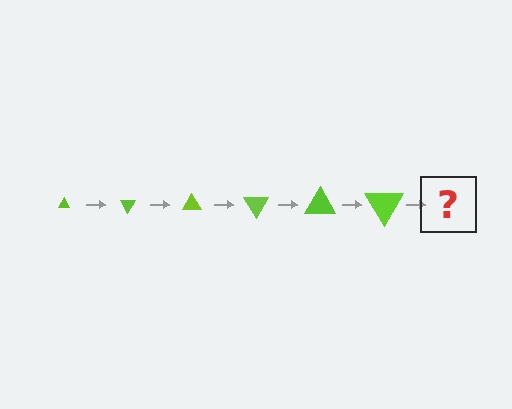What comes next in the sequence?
The next element should be a triangle, larger than the previous one and rotated 360 degrees from the start.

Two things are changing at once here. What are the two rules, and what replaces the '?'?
The two rules are that the triangle grows larger each step and it rotates 60 degrees each step. The '?' should be a triangle, larger than the previous one and rotated 360 degrees from the start.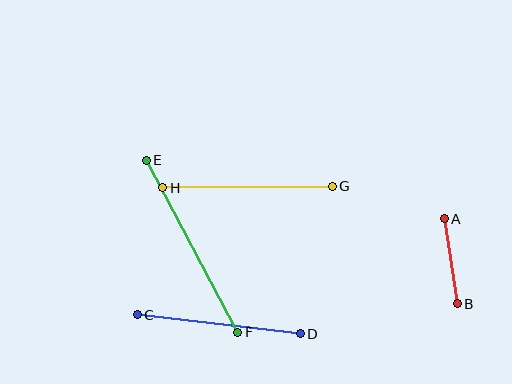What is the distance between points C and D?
The distance is approximately 164 pixels.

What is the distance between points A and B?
The distance is approximately 86 pixels.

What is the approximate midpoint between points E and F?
The midpoint is at approximately (192, 246) pixels.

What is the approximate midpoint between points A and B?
The midpoint is at approximately (451, 261) pixels.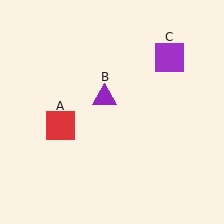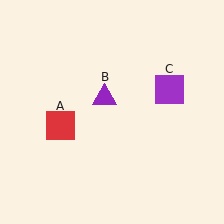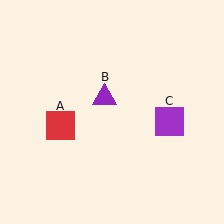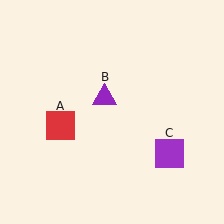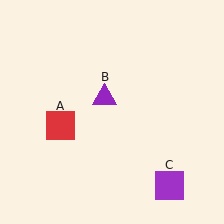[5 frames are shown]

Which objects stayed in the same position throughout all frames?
Red square (object A) and purple triangle (object B) remained stationary.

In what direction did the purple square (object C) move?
The purple square (object C) moved down.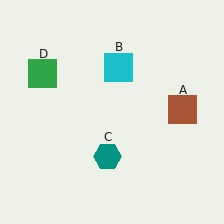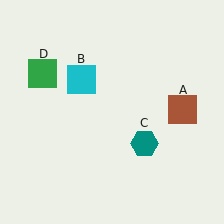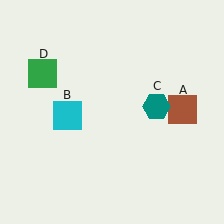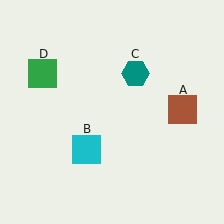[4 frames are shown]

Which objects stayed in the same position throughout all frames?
Brown square (object A) and green square (object D) remained stationary.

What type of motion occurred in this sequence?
The cyan square (object B), teal hexagon (object C) rotated counterclockwise around the center of the scene.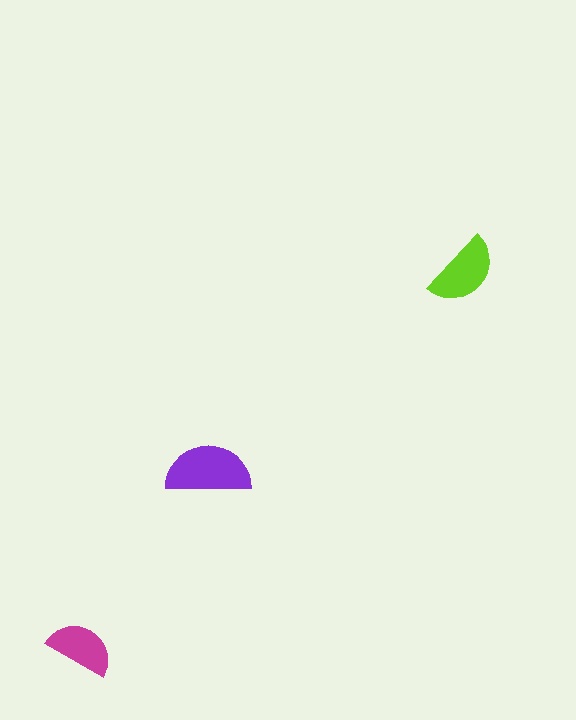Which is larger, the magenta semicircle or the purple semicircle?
The purple one.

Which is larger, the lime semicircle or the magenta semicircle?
The lime one.